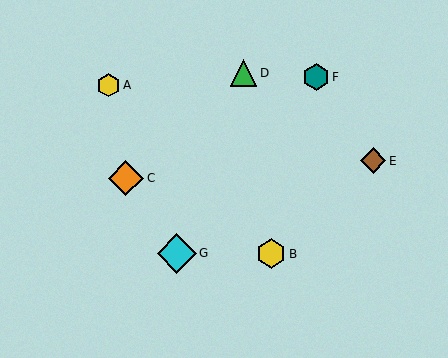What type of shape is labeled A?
Shape A is a yellow hexagon.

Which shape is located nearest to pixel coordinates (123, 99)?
The yellow hexagon (labeled A) at (109, 85) is nearest to that location.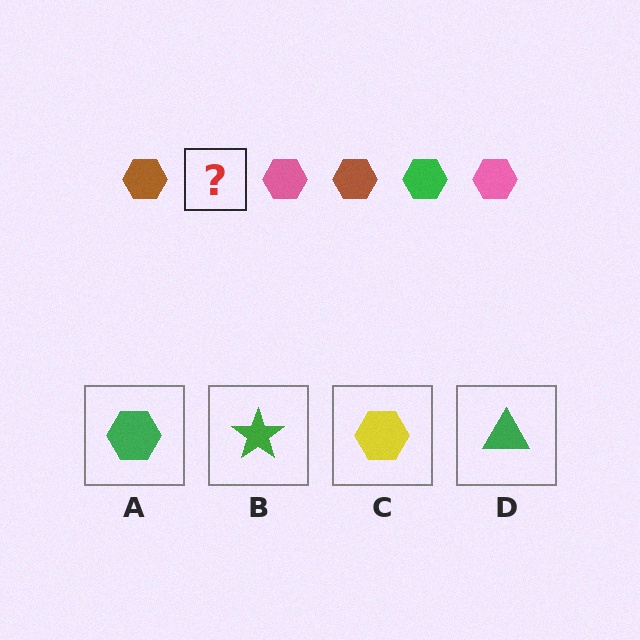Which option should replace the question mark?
Option A.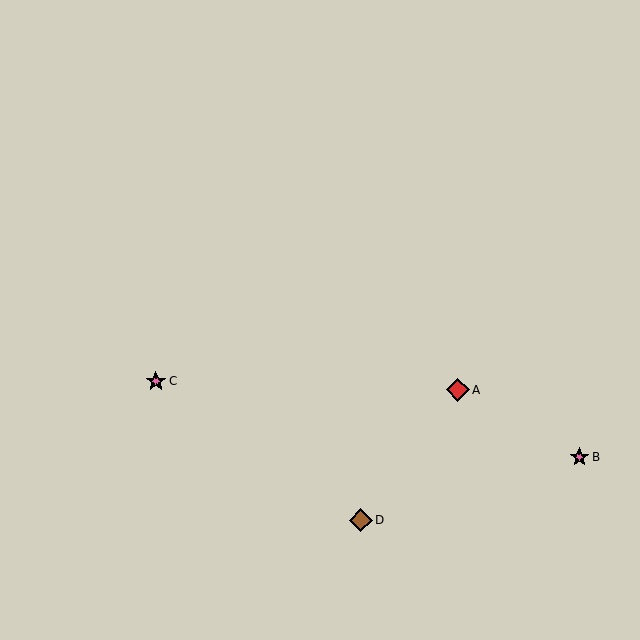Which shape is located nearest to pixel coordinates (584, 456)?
The pink star (labeled B) at (579, 457) is nearest to that location.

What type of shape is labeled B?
Shape B is a pink star.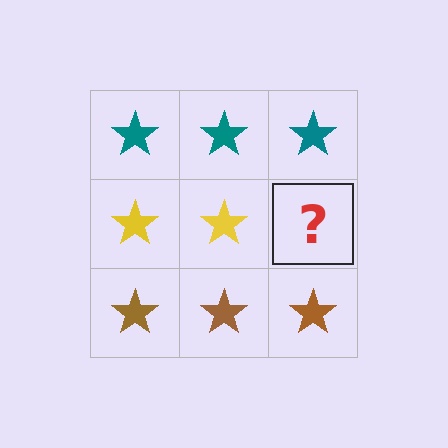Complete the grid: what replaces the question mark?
The question mark should be replaced with a yellow star.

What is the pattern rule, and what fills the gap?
The rule is that each row has a consistent color. The gap should be filled with a yellow star.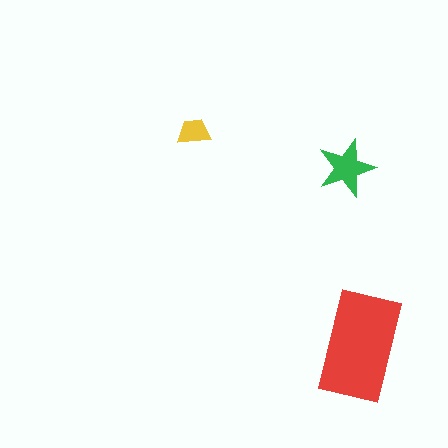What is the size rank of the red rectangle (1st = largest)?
1st.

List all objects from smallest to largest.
The yellow trapezoid, the green star, the red rectangle.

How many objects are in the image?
There are 3 objects in the image.